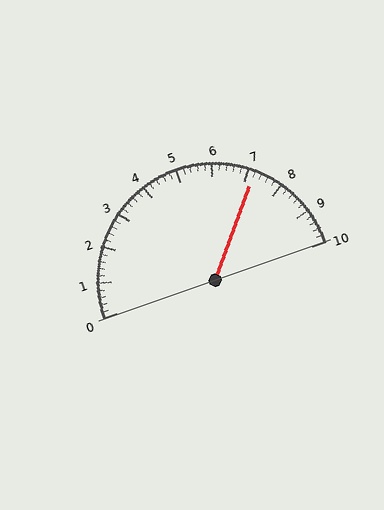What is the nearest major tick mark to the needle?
The nearest major tick mark is 7.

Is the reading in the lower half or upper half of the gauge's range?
The reading is in the upper half of the range (0 to 10).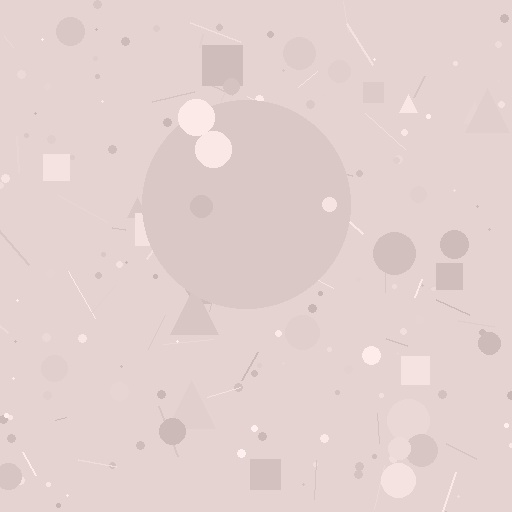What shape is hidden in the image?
A circle is hidden in the image.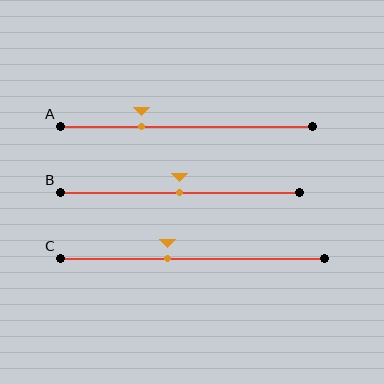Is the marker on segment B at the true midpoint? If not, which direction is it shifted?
Yes, the marker on segment B is at the true midpoint.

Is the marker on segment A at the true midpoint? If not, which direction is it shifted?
No, the marker on segment A is shifted to the left by about 18% of the segment length.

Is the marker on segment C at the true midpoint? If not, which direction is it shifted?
No, the marker on segment C is shifted to the left by about 9% of the segment length.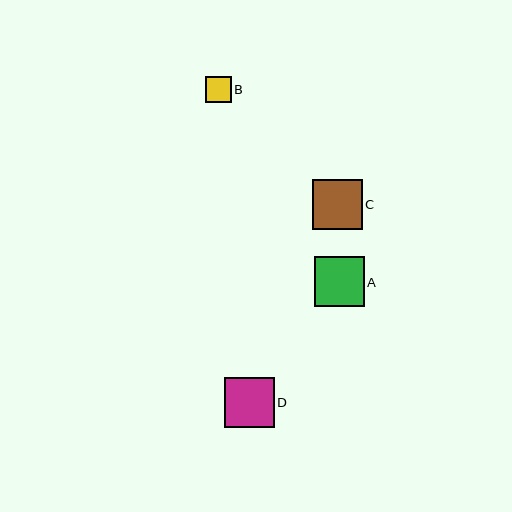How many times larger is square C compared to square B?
Square C is approximately 1.9 times the size of square B.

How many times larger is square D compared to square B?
Square D is approximately 1.9 times the size of square B.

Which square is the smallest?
Square B is the smallest with a size of approximately 26 pixels.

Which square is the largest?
Square C is the largest with a size of approximately 50 pixels.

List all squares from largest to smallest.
From largest to smallest: C, D, A, B.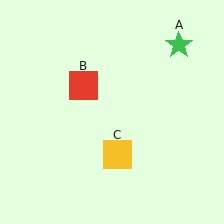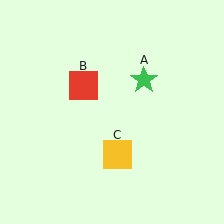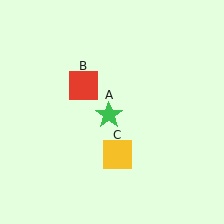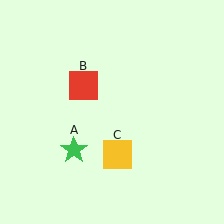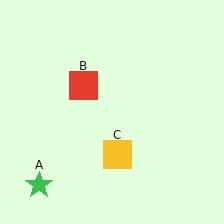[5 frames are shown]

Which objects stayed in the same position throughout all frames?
Red square (object B) and yellow square (object C) remained stationary.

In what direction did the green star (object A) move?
The green star (object A) moved down and to the left.